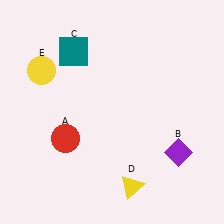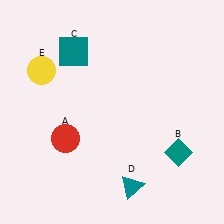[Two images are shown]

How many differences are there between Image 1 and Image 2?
There are 2 differences between the two images.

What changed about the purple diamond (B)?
In Image 1, B is purple. In Image 2, it changed to teal.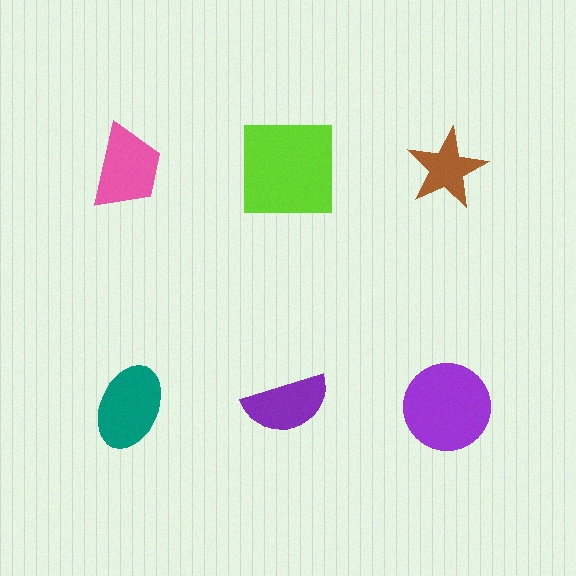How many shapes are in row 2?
3 shapes.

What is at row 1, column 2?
A lime square.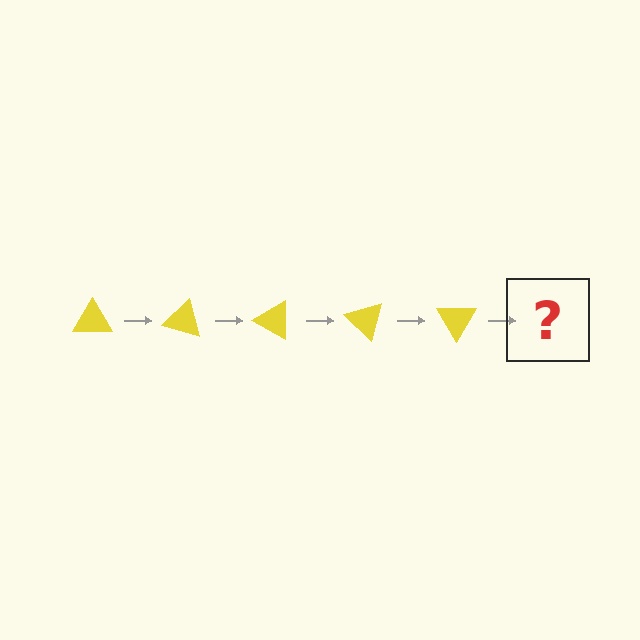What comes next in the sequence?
The next element should be a yellow triangle rotated 75 degrees.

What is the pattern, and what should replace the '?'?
The pattern is that the triangle rotates 15 degrees each step. The '?' should be a yellow triangle rotated 75 degrees.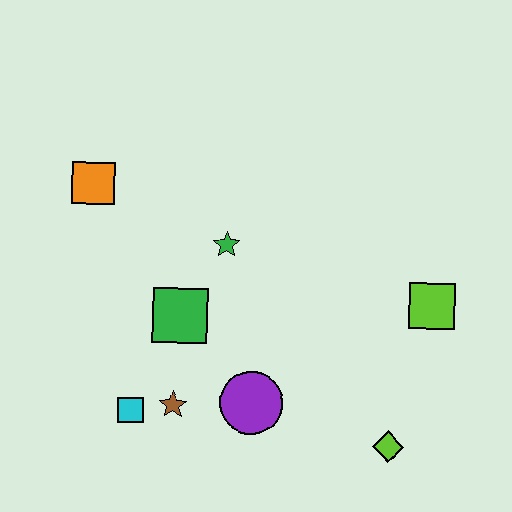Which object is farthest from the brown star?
The lime square is farthest from the brown star.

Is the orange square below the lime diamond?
No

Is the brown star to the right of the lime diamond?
No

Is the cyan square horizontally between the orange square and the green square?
Yes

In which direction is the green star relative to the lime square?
The green star is to the left of the lime square.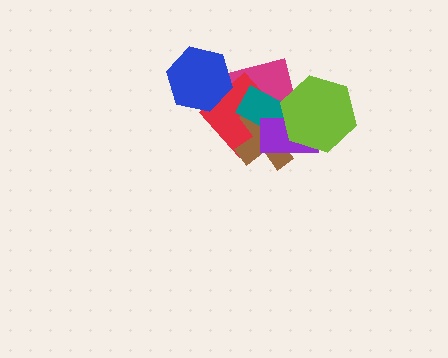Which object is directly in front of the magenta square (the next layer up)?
The red diamond is directly in front of the magenta square.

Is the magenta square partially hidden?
Yes, it is partially covered by another shape.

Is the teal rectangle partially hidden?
Yes, it is partially covered by another shape.